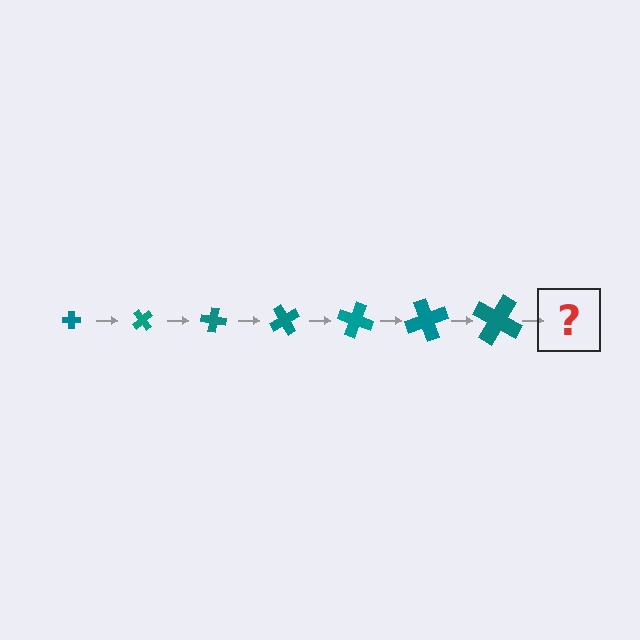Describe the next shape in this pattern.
It should be a cross, larger than the previous one and rotated 350 degrees from the start.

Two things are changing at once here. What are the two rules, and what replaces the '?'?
The two rules are that the cross grows larger each step and it rotates 50 degrees each step. The '?' should be a cross, larger than the previous one and rotated 350 degrees from the start.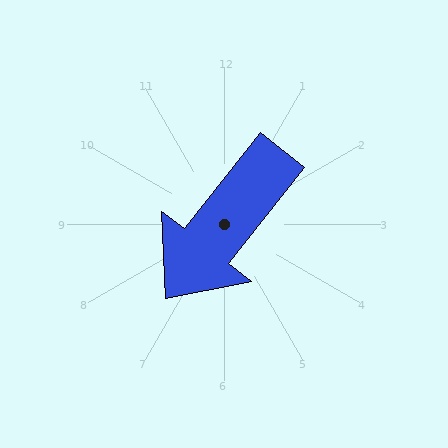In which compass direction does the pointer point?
Southwest.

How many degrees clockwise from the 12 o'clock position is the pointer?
Approximately 218 degrees.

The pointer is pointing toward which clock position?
Roughly 7 o'clock.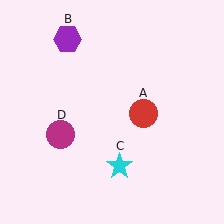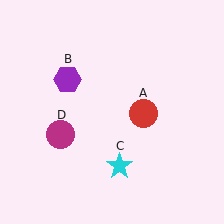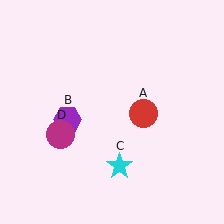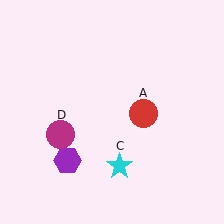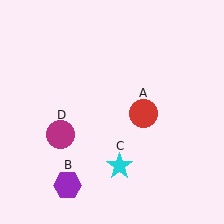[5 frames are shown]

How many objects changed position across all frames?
1 object changed position: purple hexagon (object B).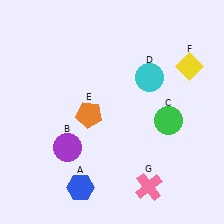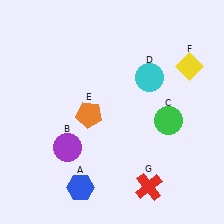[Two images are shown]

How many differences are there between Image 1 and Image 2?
There is 1 difference between the two images.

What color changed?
The cross (G) changed from pink in Image 1 to red in Image 2.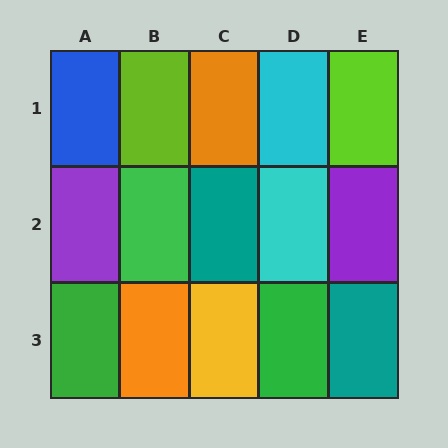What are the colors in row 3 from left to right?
Green, orange, yellow, green, teal.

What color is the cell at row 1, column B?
Lime.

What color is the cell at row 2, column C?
Teal.